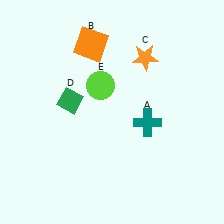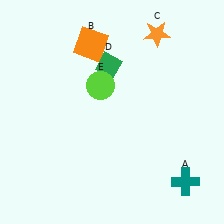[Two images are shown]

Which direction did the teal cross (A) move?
The teal cross (A) moved down.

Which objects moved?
The objects that moved are: the teal cross (A), the orange star (C), the green diamond (D).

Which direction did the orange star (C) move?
The orange star (C) moved up.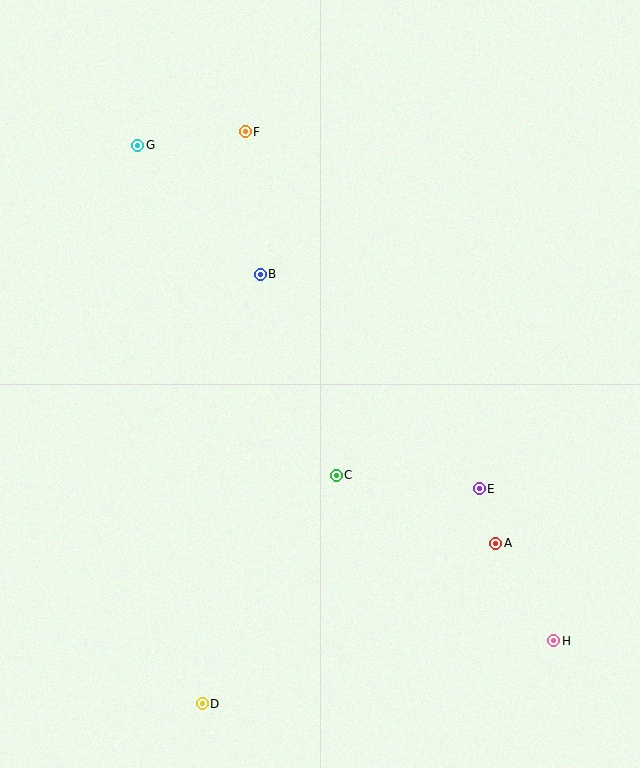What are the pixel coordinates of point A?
Point A is at (496, 543).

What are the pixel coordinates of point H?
Point H is at (554, 641).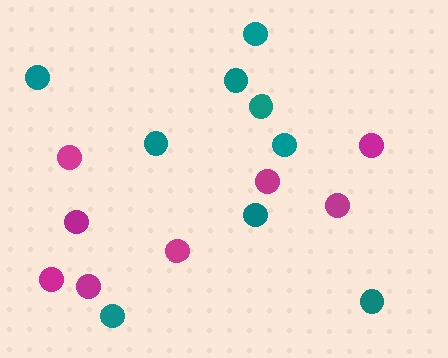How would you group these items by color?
There are 2 groups: one group of teal circles (9) and one group of magenta circles (8).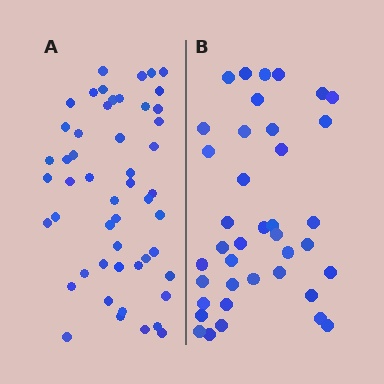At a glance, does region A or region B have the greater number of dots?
Region A (the left region) has more dots.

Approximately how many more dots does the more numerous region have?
Region A has roughly 12 or so more dots than region B.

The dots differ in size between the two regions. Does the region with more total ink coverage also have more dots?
No. Region B has more total ink coverage because its dots are larger, but region A actually contains more individual dots. Total area can be misleading — the number of items is what matters here.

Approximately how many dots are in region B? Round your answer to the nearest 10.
About 40 dots. (The exact count is 39, which rounds to 40.)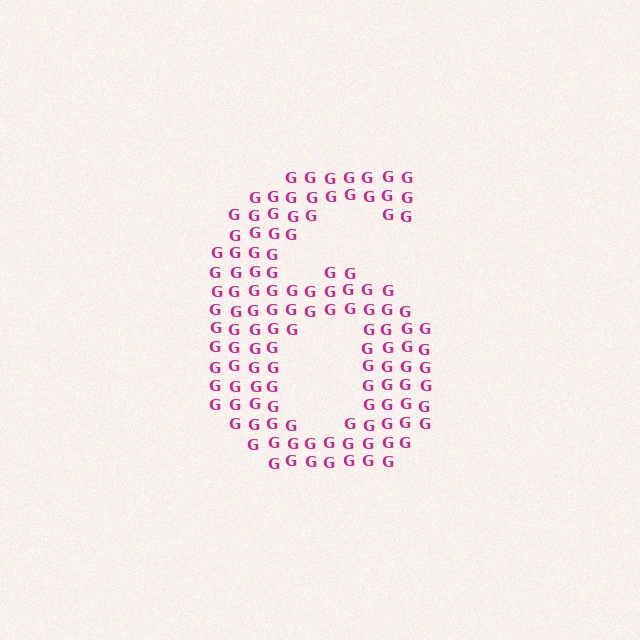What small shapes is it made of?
It is made of small letter G's.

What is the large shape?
The large shape is the digit 6.